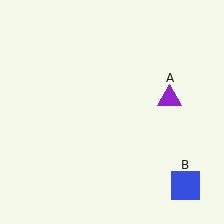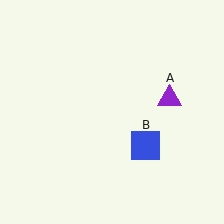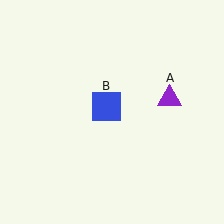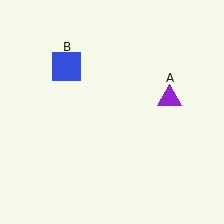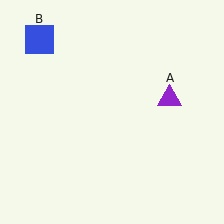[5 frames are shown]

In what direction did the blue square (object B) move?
The blue square (object B) moved up and to the left.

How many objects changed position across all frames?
1 object changed position: blue square (object B).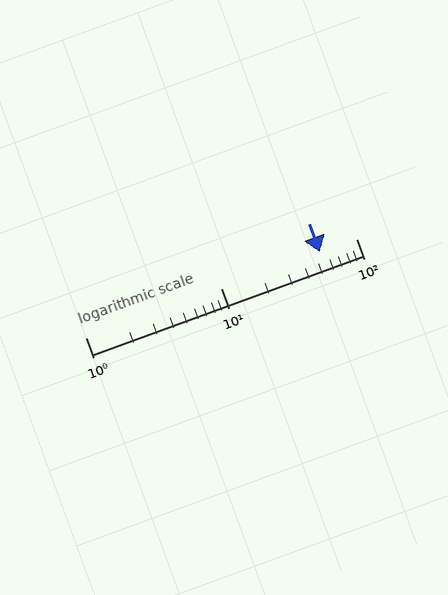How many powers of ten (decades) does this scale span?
The scale spans 2 decades, from 1 to 100.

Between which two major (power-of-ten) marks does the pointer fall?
The pointer is between 10 and 100.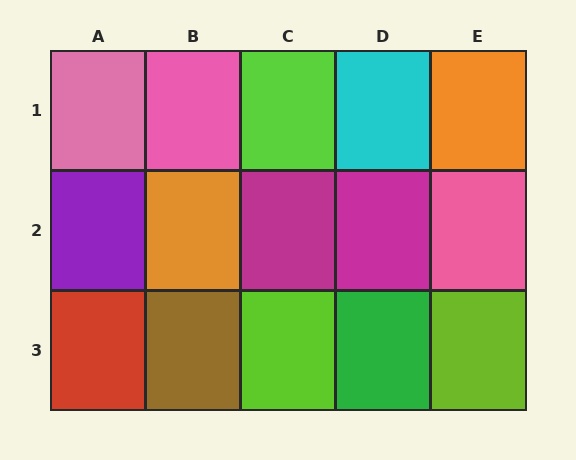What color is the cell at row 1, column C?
Lime.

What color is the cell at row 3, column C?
Lime.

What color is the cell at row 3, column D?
Green.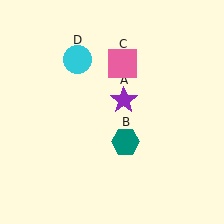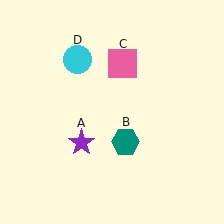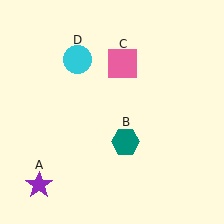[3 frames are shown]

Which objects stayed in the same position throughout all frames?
Teal hexagon (object B) and pink square (object C) and cyan circle (object D) remained stationary.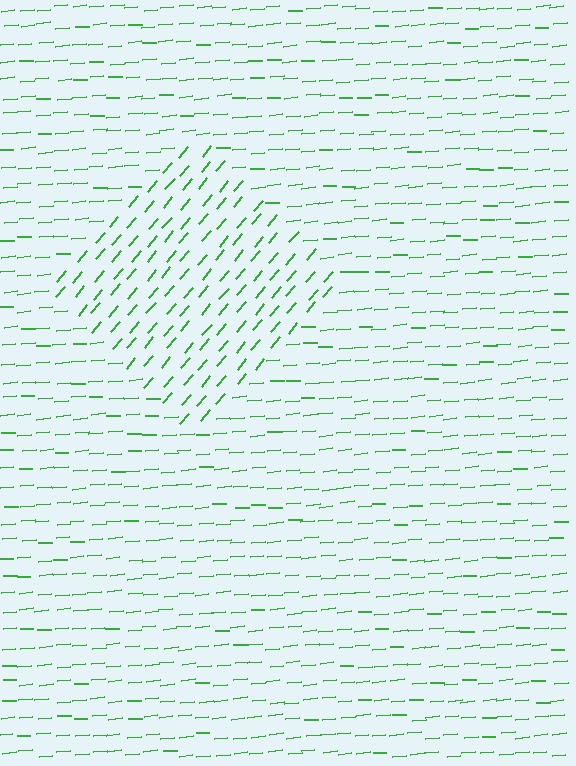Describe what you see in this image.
The image is filled with small green line segments. A diamond region in the image has lines oriented differently from the surrounding lines, creating a visible texture boundary.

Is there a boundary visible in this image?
Yes, there is a texture boundary formed by a change in line orientation.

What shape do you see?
I see a diamond.